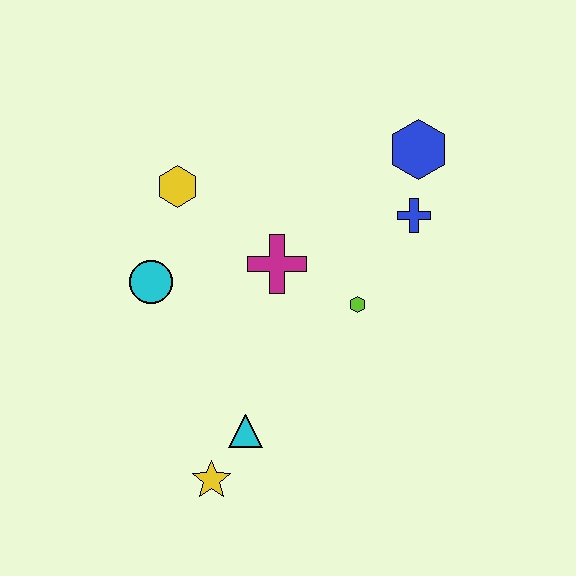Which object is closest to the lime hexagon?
The magenta cross is closest to the lime hexagon.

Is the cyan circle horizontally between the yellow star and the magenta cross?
No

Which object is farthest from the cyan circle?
The blue hexagon is farthest from the cyan circle.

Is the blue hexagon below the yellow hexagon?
No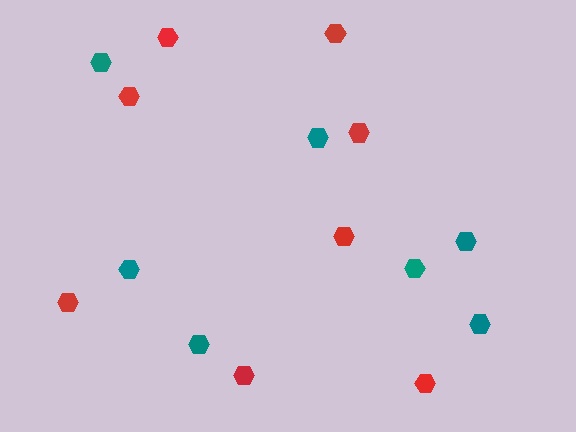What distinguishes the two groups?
There are 2 groups: one group of red hexagons (8) and one group of teal hexagons (7).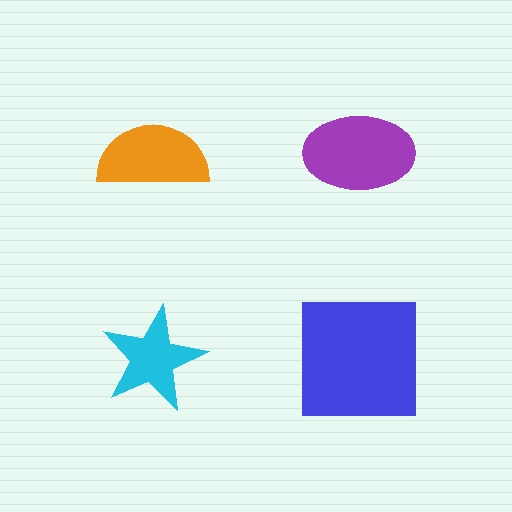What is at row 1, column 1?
An orange semicircle.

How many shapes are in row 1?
2 shapes.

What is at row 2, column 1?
A cyan star.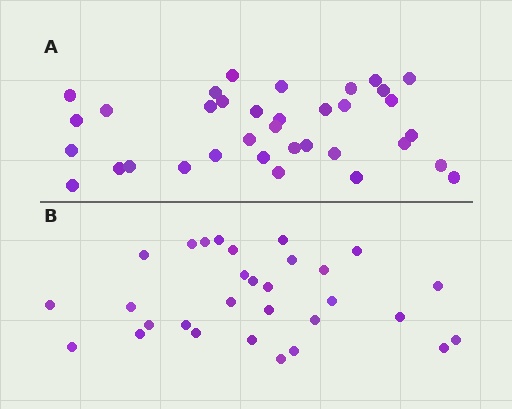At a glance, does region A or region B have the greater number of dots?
Region A (the top region) has more dots.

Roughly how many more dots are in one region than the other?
Region A has about 5 more dots than region B.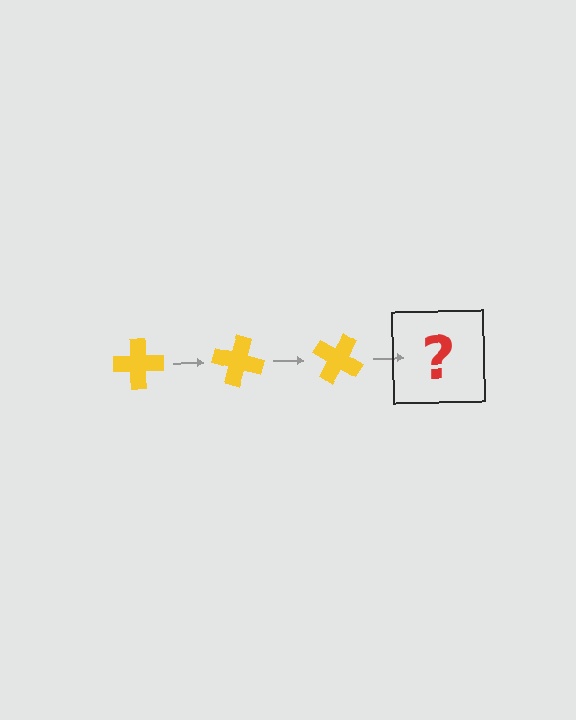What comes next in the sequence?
The next element should be a yellow cross rotated 45 degrees.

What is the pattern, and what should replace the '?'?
The pattern is that the cross rotates 15 degrees each step. The '?' should be a yellow cross rotated 45 degrees.